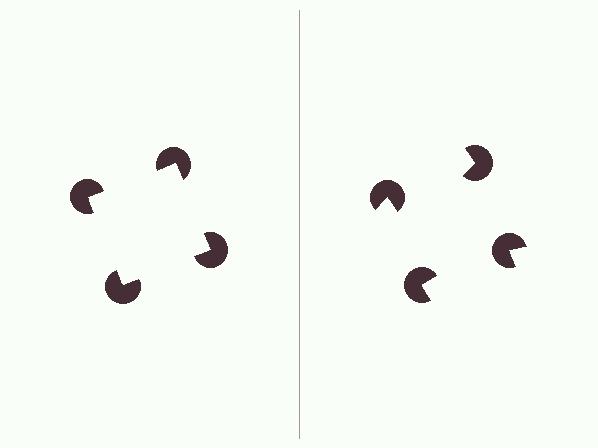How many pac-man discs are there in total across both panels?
8 — 4 on each side.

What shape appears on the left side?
An illusory square.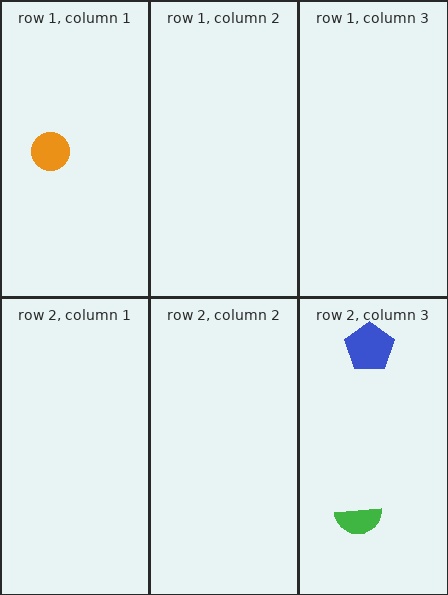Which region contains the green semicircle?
The row 2, column 3 region.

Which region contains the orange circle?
The row 1, column 1 region.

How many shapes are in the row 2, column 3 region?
2.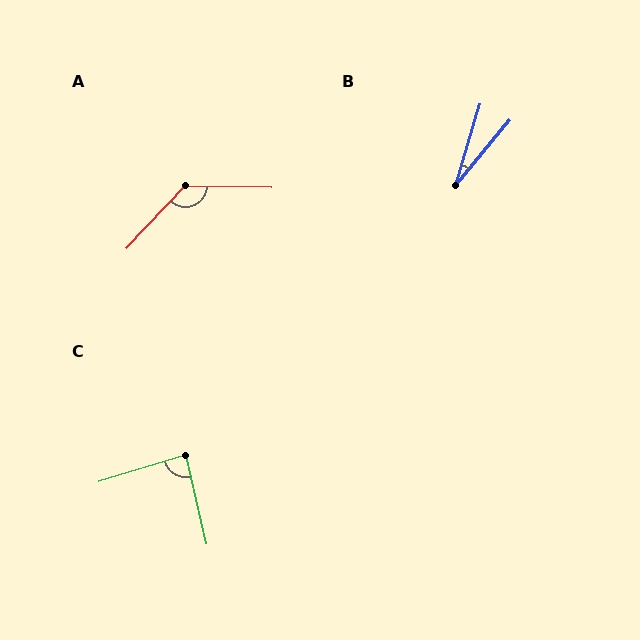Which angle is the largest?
A, at approximately 133 degrees.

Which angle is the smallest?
B, at approximately 23 degrees.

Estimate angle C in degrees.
Approximately 86 degrees.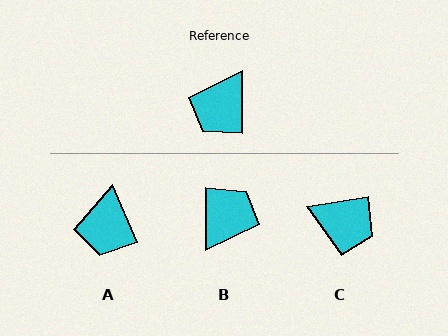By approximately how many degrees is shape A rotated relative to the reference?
Approximately 23 degrees counter-clockwise.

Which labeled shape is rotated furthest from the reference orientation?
B, about 179 degrees away.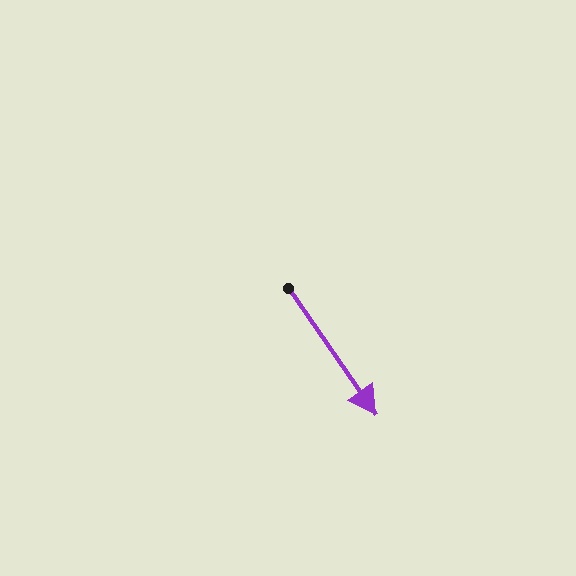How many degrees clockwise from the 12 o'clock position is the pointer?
Approximately 145 degrees.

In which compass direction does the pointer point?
Southeast.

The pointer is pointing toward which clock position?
Roughly 5 o'clock.